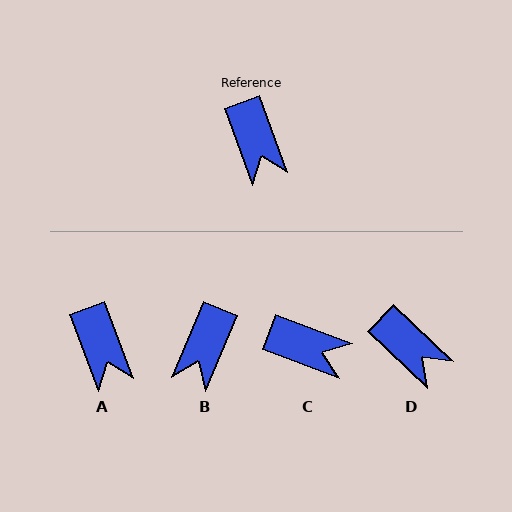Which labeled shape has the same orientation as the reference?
A.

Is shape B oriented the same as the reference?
No, it is off by about 43 degrees.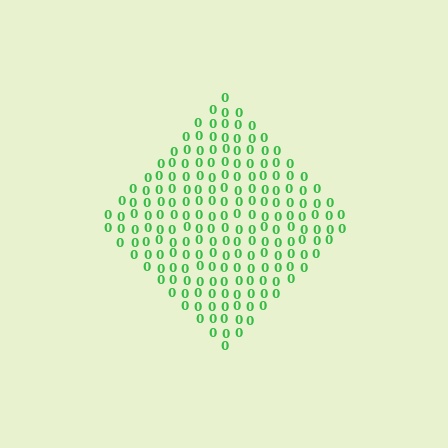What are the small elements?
The small elements are digit 0's.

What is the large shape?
The large shape is a diamond.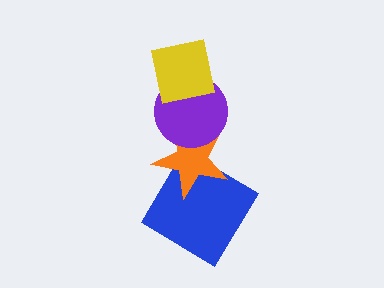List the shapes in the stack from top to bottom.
From top to bottom: the yellow square, the purple circle, the orange star, the blue diamond.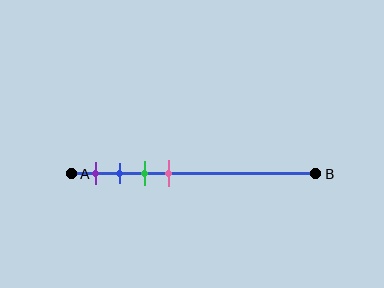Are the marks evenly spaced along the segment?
Yes, the marks are approximately evenly spaced.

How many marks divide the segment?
There are 4 marks dividing the segment.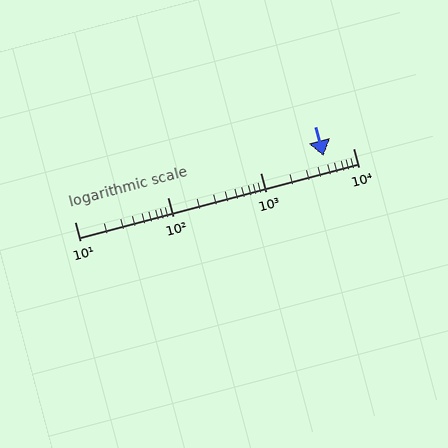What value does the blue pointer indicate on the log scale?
The pointer indicates approximately 4800.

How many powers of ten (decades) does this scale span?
The scale spans 3 decades, from 10 to 10000.